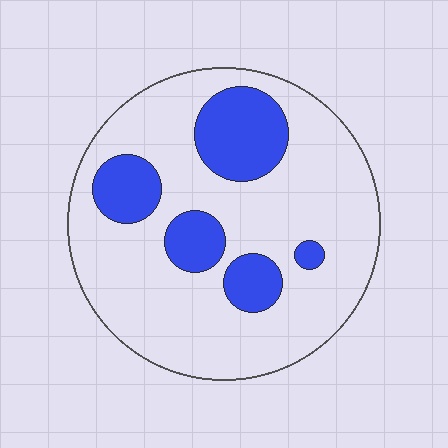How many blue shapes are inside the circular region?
5.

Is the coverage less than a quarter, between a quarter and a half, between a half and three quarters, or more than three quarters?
Less than a quarter.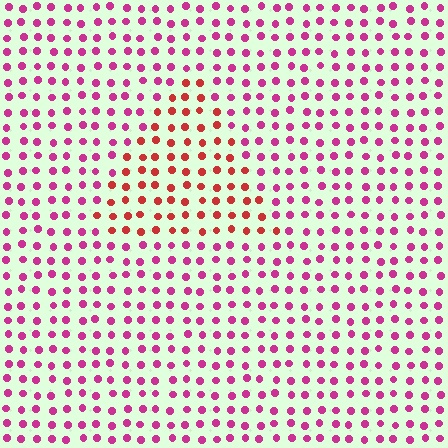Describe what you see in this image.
The image is filled with small magenta elements in a uniform arrangement. A triangle-shaped region is visible where the elements are tinted to a slightly different hue, forming a subtle color boundary.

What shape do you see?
I see a triangle.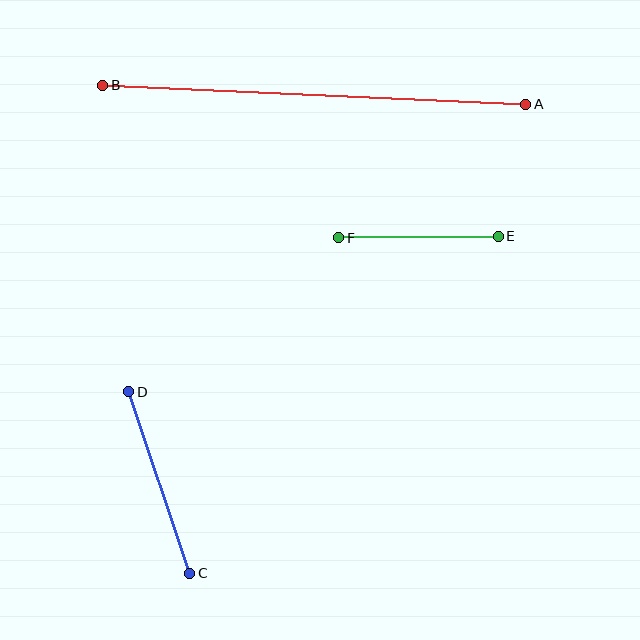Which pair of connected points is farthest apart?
Points A and B are farthest apart.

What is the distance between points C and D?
The distance is approximately 191 pixels.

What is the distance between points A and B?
The distance is approximately 423 pixels.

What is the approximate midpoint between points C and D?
The midpoint is at approximately (159, 483) pixels.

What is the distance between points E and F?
The distance is approximately 160 pixels.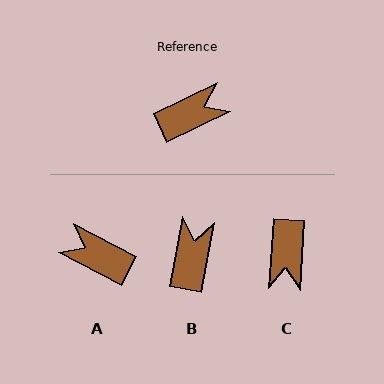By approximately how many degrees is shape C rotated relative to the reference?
Approximately 119 degrees clockwise.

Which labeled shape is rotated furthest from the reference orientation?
A, about 127 degrees away.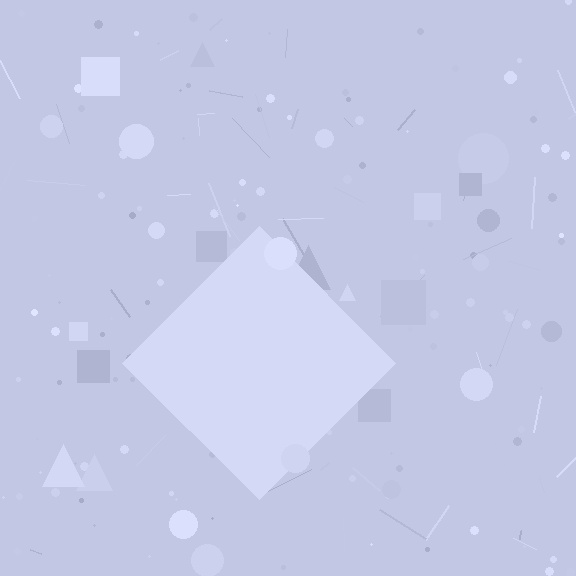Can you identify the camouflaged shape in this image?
The camouflaged shape is a diamond.